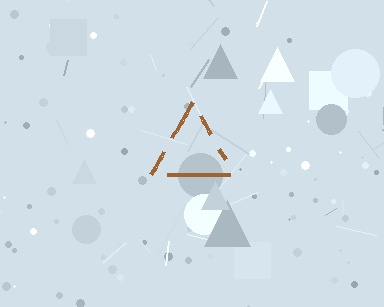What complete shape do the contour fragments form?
The contour fragments form a triangle.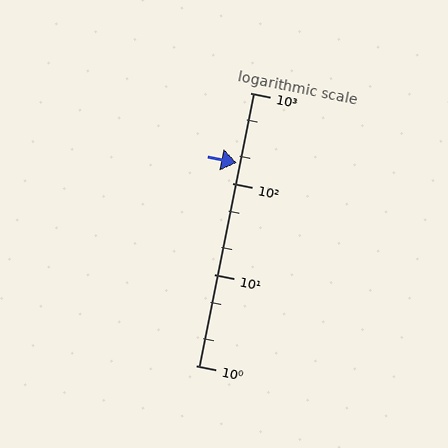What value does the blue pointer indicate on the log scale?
The pointer indicates approximately 170.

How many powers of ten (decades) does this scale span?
The scale spans 3 decades, from 1 to 1000.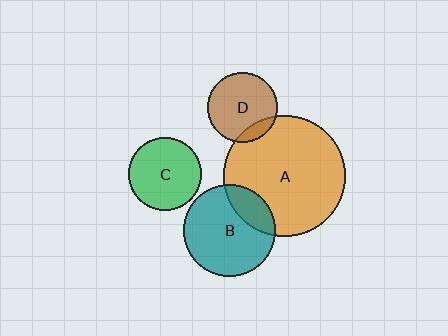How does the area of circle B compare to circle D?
Approximately 1.7 times.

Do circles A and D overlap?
Yes.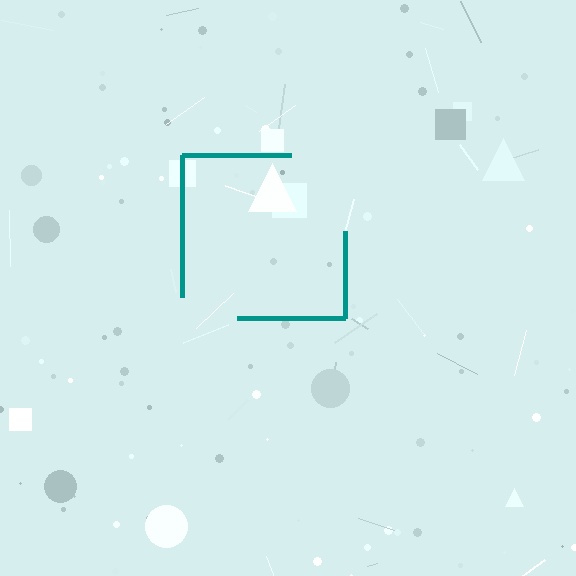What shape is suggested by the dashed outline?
The dashed outline suggests a square.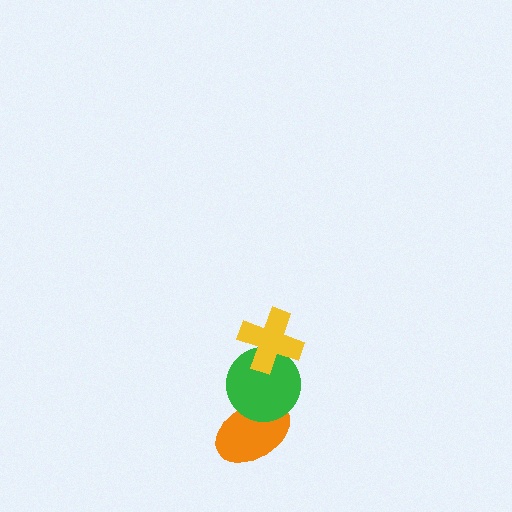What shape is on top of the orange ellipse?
The green circle is on top of the orange ellipse.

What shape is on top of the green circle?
The yellow cross is on top of the green circle.